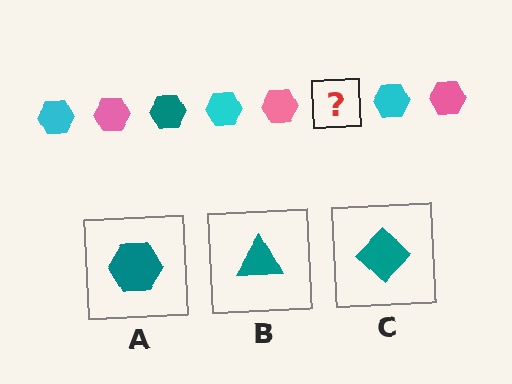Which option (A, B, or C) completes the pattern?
A.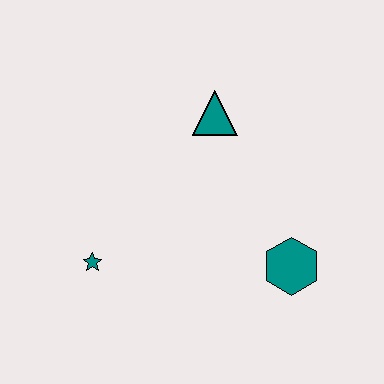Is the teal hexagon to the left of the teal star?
No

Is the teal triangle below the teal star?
No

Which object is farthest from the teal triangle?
The teal star is farthest from the teal triangle.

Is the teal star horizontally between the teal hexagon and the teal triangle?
No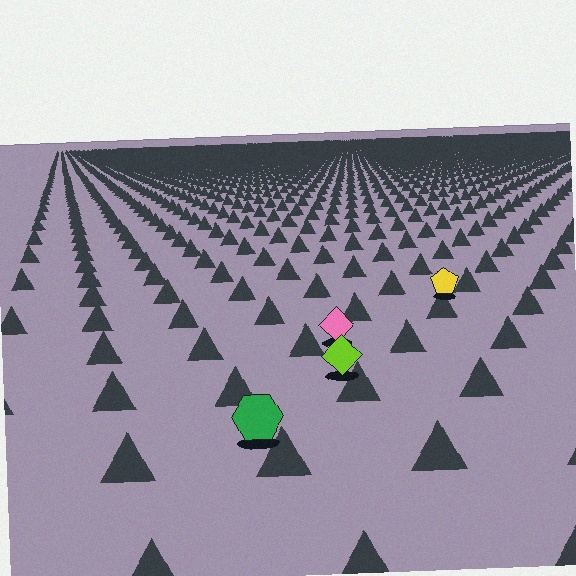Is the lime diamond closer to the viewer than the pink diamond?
Yes. The lime diamond is closer — you can tell from the texture gradient: the ground texture is coarser near it.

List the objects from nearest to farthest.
From nearest to farthest: the green hexagon, the lime diamond, the pink diamond, the yellow pentagon.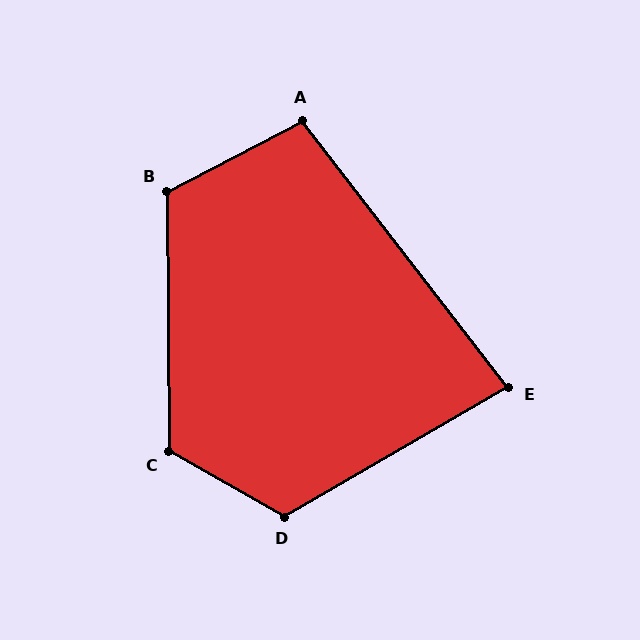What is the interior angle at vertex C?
Approximately 120 degrees (obtuse).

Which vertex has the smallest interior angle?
E, at approximately 82 degrees.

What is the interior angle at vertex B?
Approximately 117 degrees (obtuse).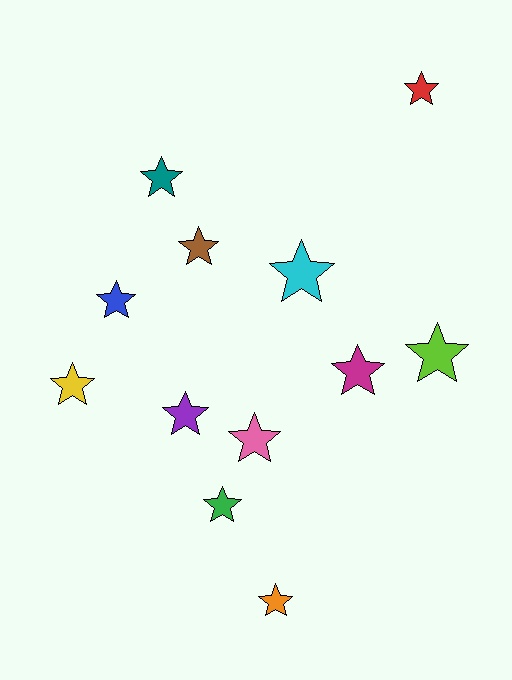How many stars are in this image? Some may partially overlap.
There are 12 stars.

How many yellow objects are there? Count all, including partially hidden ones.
There is 1 yellow object.